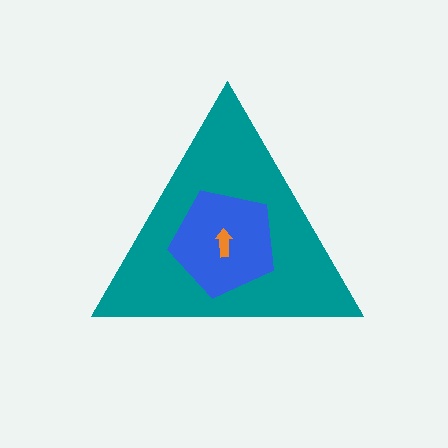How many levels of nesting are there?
3.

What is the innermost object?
The orange arrow.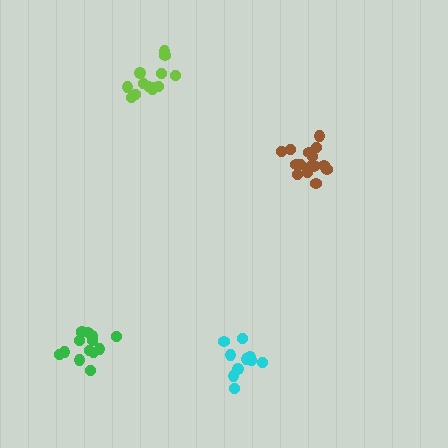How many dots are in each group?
Group 1: 16 dots, Group 2: 10 dots, Group 3: 14 dots, Group 4: 13 dots (53 total).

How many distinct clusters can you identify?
There are 4 distinct clusters.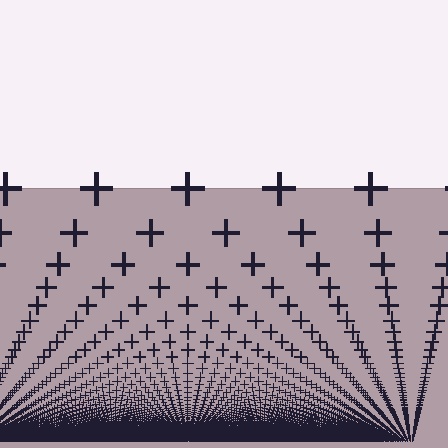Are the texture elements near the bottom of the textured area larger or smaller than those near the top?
Smaller. The gradient is inverted — elements near the bottom are smaller and denser.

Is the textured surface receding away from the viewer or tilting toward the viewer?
The surface appears to tilt toward the viewer. Texture elements get larger and sparser toward the top.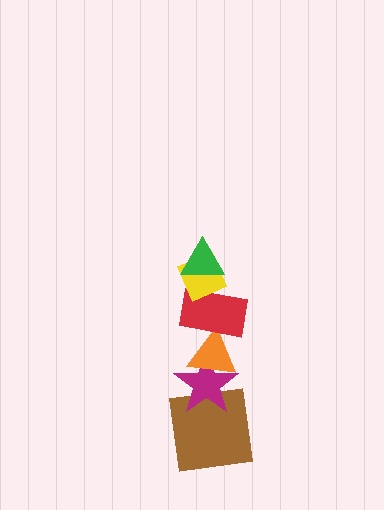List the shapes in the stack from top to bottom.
From top to bottom: the green triangle, the yellow diamond, the red rectangle, the orange triangle, the magenta star, the brown square.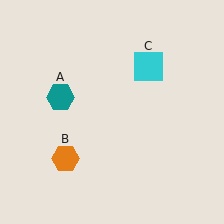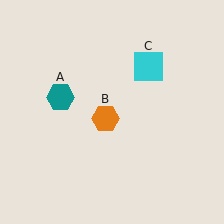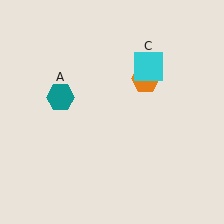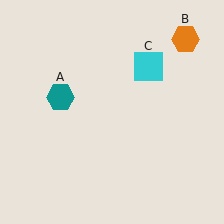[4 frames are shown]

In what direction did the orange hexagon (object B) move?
The orange hexagon (object B) moved up and to the right.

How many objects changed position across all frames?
1 object changed position: orange hexagon (object B).